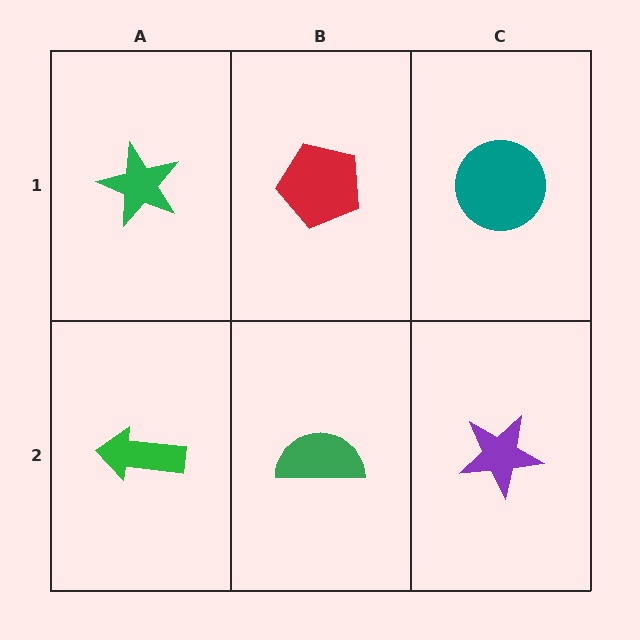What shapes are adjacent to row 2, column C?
A teal circle (row 1, column C), a green semicircle (row 2, column B).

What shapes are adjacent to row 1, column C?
A purple star (row 2, column C), a red pentagon (row 1, column B).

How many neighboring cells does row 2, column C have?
2.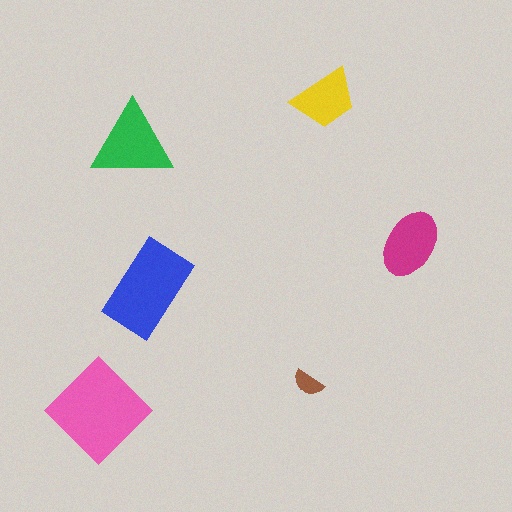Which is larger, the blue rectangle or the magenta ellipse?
The blue rectangle.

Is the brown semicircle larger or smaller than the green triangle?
Smaller.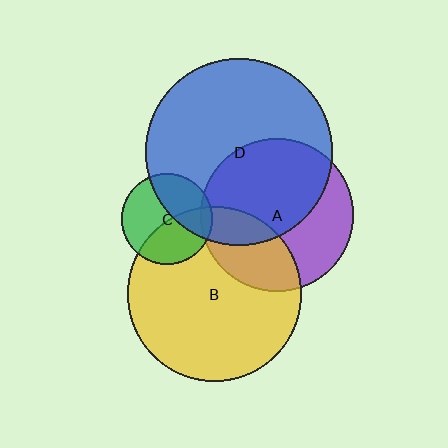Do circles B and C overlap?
Yes.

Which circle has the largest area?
Circle D (blue).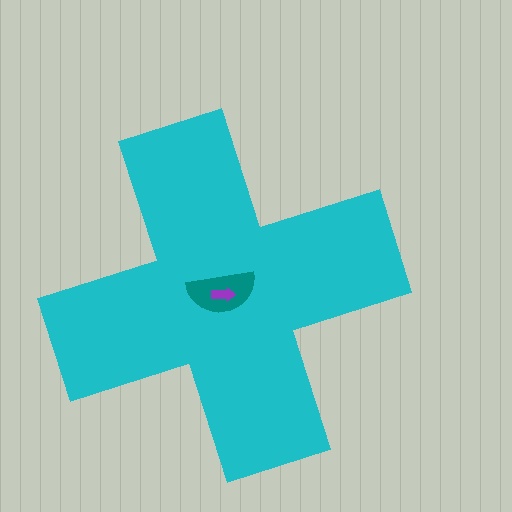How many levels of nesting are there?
3.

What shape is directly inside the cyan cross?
The teal semicircle.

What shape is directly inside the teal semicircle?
The purple arrow.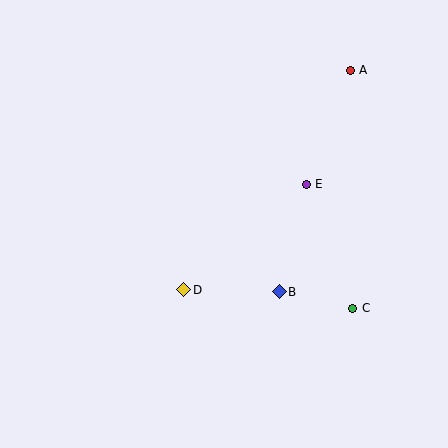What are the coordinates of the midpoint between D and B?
The midpoint between D and B is at (232, 291).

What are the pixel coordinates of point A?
Point A is at (350, 70).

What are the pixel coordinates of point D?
Point D is at (184, 290).